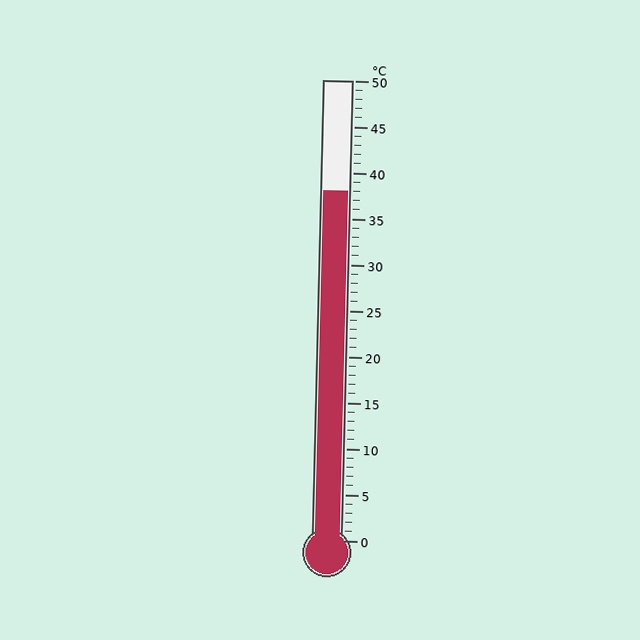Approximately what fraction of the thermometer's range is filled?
The thermometer is filled to approximately 75% of its range.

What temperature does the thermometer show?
The thermometer shows approximately 38°C.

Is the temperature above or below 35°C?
The temperature is above 35°C.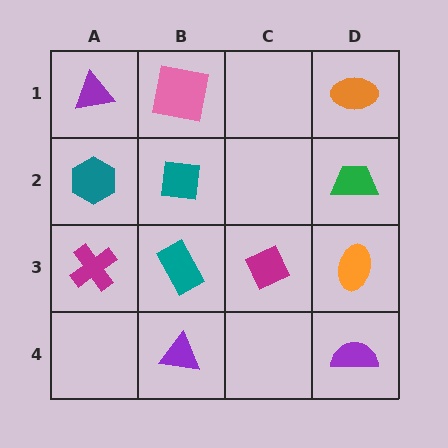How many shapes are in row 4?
2 shapes.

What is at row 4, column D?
A purple semicircle.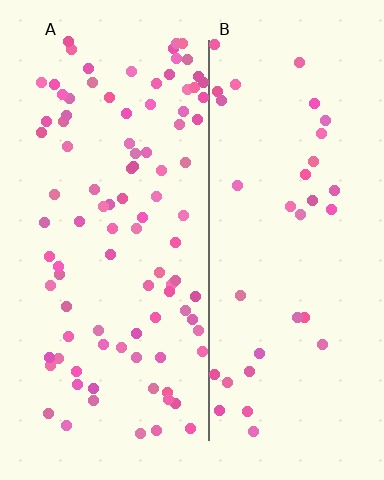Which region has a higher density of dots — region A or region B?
A (the left).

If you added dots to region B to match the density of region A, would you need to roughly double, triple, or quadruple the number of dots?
Approximately triple.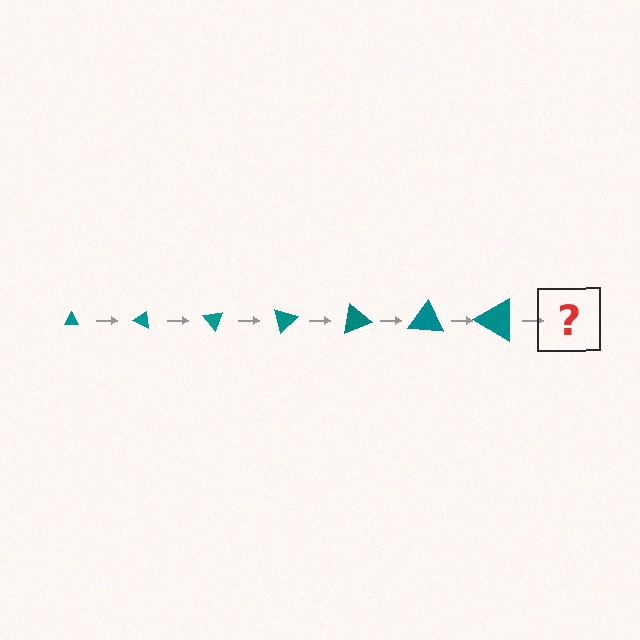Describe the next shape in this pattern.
It should be a triangle, larger than the previous one and rotated 175 degrees from the start.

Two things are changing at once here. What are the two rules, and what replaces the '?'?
The two rules are that the triangle grows larger each step and it rotates 25 degrees each step. The '?' should be a triangle, larger than the previous one and rotated 175 degrees from the start.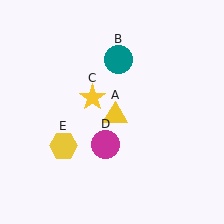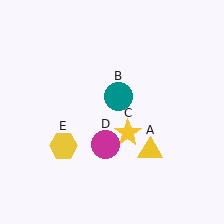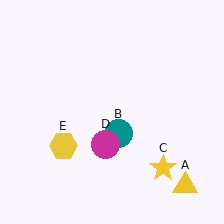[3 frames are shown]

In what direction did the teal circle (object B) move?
The teal circle (object B) moved down.